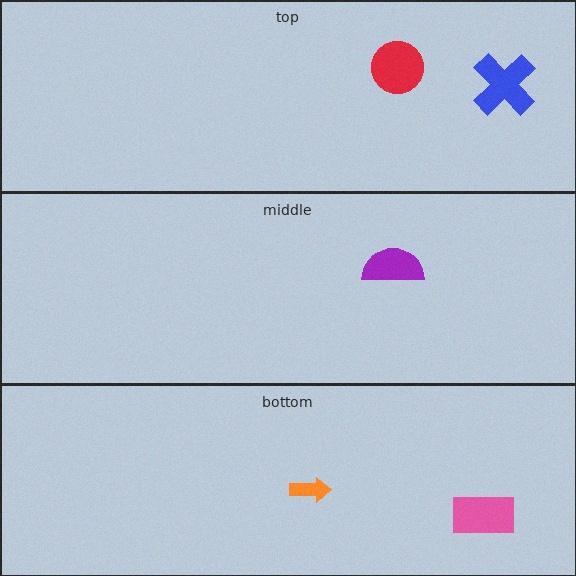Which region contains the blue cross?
The top region.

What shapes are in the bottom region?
The pink rectangle, the orange arrow.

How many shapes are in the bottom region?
2.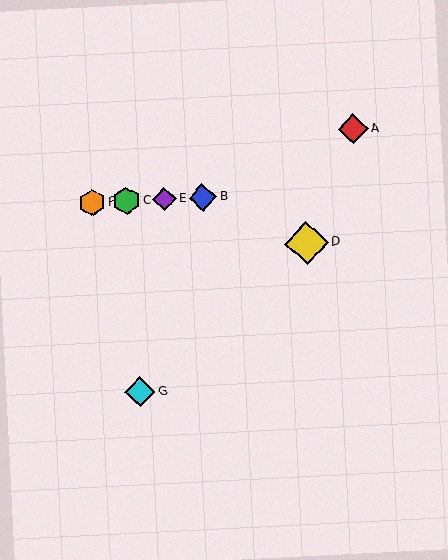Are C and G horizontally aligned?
No, C is at y≈201 and G is at y≈392.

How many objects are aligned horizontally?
4 objects (B, C, E, F) are aligned horizontally.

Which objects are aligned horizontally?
Objects B, C, E, F are aligned horizontally.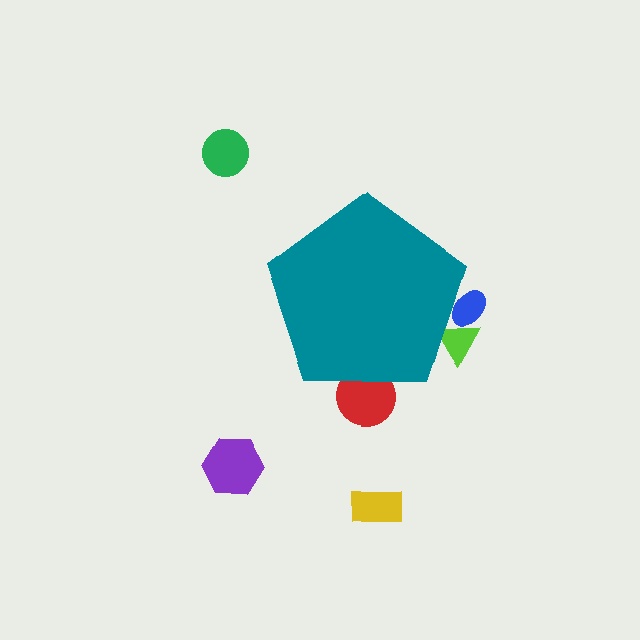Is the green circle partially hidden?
No, the green circle is fully visible.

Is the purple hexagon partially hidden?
No, the purple hexagon is fully visible.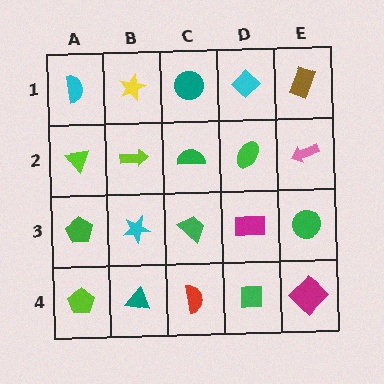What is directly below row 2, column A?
A green pentagon.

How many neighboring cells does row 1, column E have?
2.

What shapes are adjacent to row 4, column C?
A green trapezoid (row 3, column C), a teal triangle (row 4, column B), a green square (row 4, column D).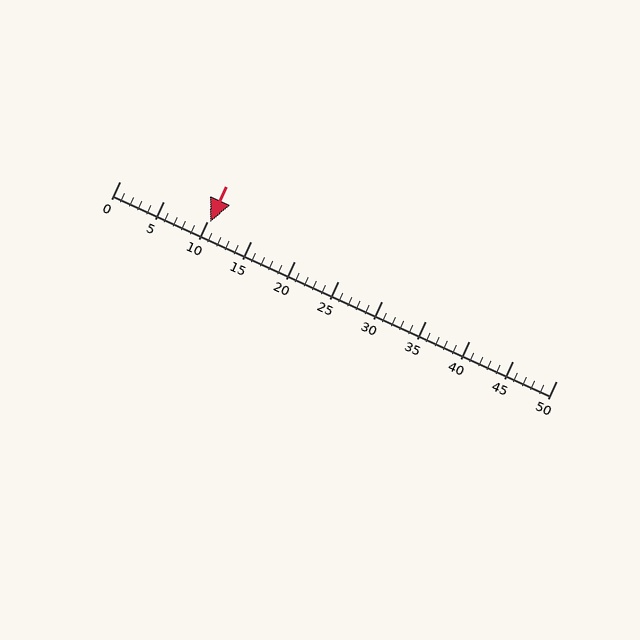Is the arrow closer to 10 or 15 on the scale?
The arrow is closer to 10.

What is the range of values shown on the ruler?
The ruler shows values from 0 to 50.